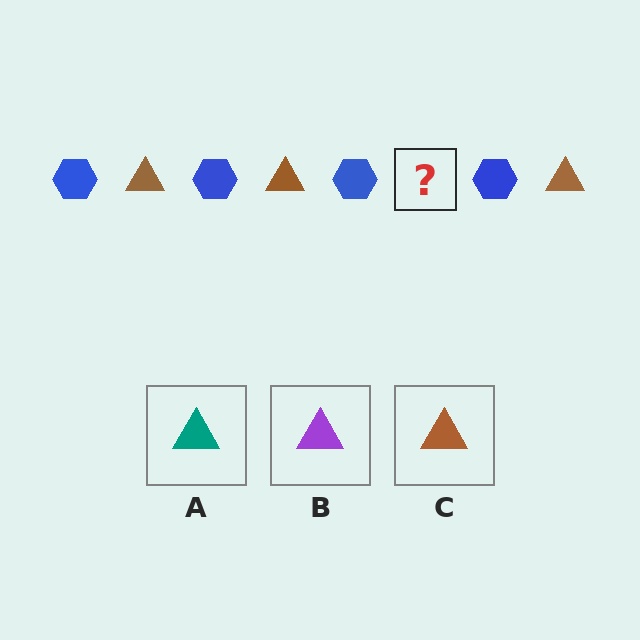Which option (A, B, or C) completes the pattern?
C.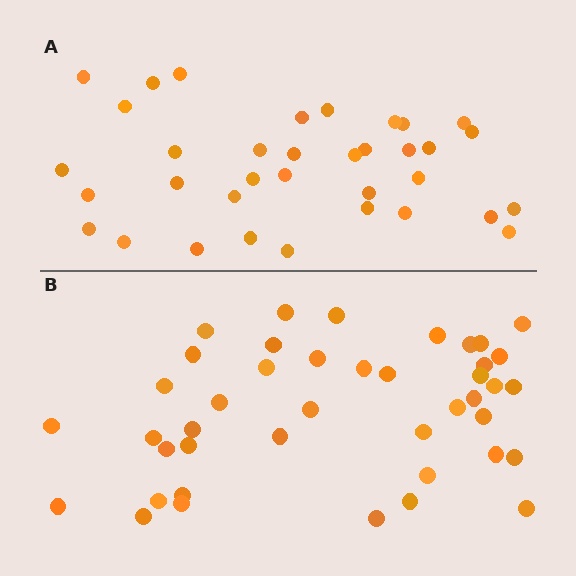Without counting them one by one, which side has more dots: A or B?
Region B (the bottom region) has more dots.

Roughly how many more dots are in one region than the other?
Region B has roughly 8 or so more dots than region A.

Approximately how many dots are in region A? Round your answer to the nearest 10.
About 40 dots. (The exact count is 35, which rounds to 40.)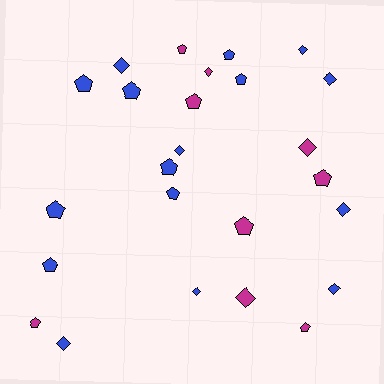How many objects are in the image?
There are 25 objects.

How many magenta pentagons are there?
There are 6 magenta pentagons.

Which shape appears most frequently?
Pentagon, with 14 objects.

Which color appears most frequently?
Blue, with 16 objects.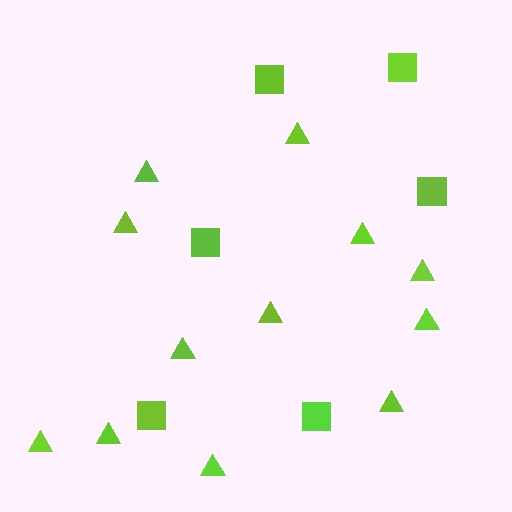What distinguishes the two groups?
There are 2 groups: one group of triangles (12) and one group of squares (6).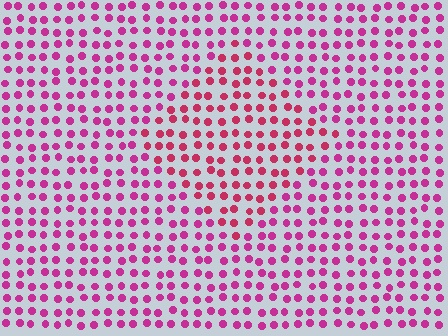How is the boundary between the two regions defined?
The boundary is defined purely by a slight shift in hue (about 22 degrees). Spacing, size, and orientation are identical on both sides.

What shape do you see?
I see a diamond.